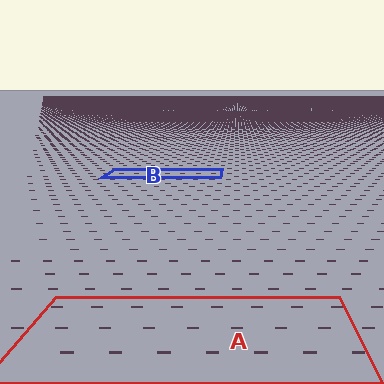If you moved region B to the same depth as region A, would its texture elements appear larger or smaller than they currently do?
They would appear larger. At a closer depth, the same texture elements are projected at a bigger on-screen size.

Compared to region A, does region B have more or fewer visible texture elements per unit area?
Region B has more texture elements per unit area — they are packed more densely because it is farther away.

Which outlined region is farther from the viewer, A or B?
Region B is farther from the viewer — the texture elements inside it appear smaller and more densely packed.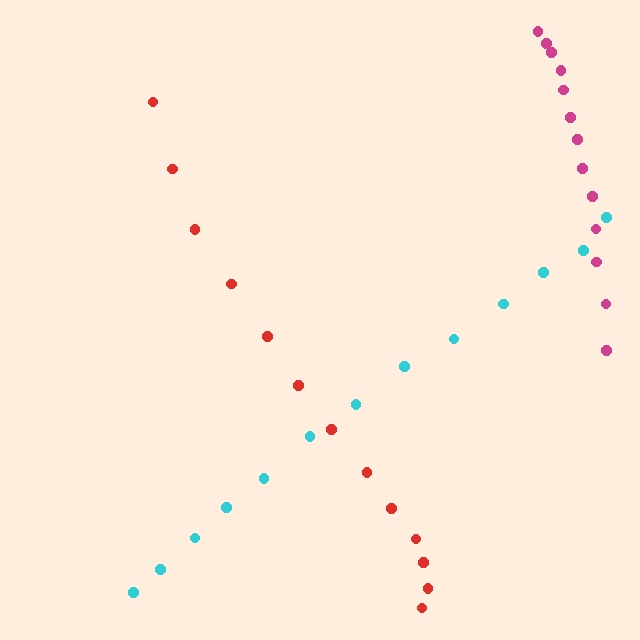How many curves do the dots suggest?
There are 3 distinct paths.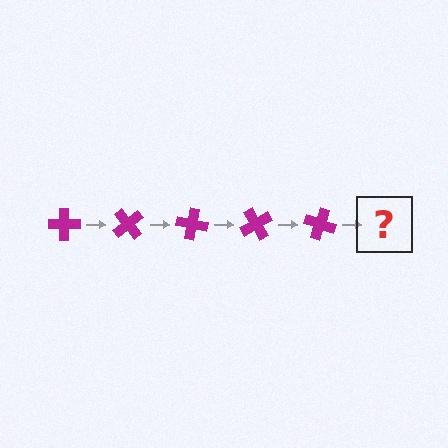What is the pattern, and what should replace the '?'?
The pattern is that the cross rotates 50 degrees each step. The '?' should be a magenta cross rotated 250 degrees.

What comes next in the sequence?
The next element should be a magenta cross rotated 250 degrees.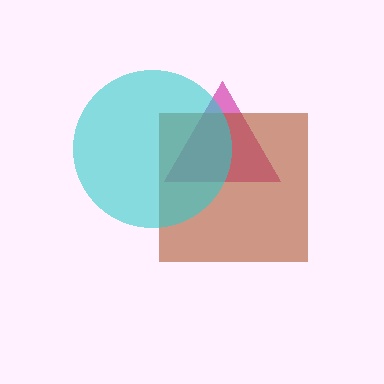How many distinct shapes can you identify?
There are 3 distinct shapes: a magenta triangle, a brown square, a cyan circle.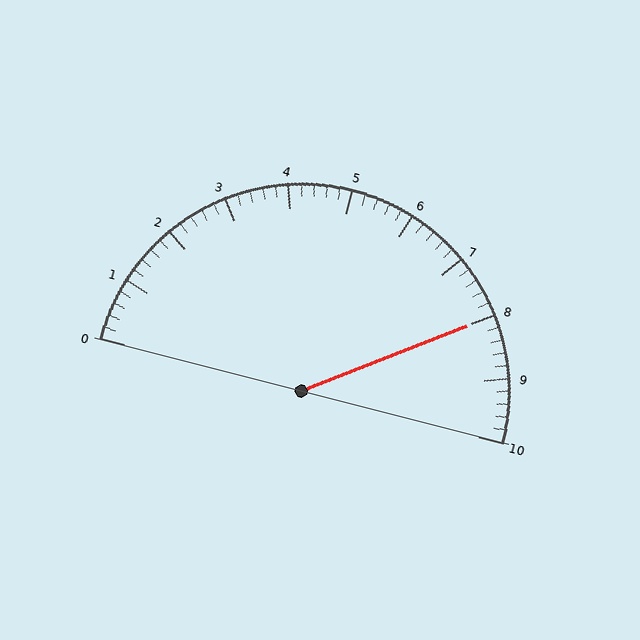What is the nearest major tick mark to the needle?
The nearest major tick mark is 8.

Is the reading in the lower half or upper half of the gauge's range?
The reading is in the upper half of the range (0 to 10).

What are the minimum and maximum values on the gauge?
The gauge ranges from 0 to 10.